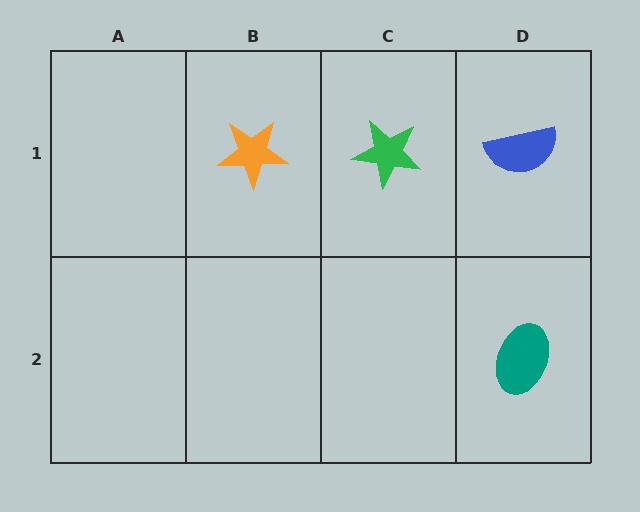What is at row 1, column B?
An orange star.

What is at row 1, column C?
A green star.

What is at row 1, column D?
A blue semicircle.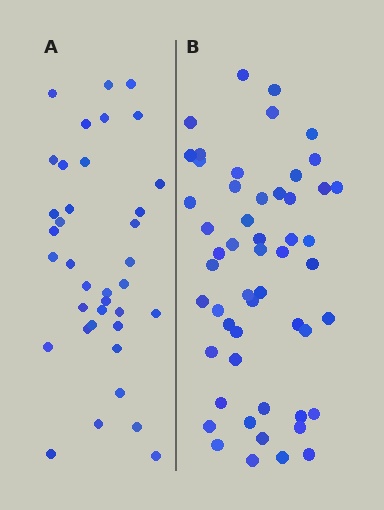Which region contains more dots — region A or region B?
Region B (the right region) has more dots.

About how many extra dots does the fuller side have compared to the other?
Region B has approximately 15 more dots than region A.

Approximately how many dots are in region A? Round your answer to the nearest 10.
About 40 dots. (The exact count is 37, which rounds to 40.)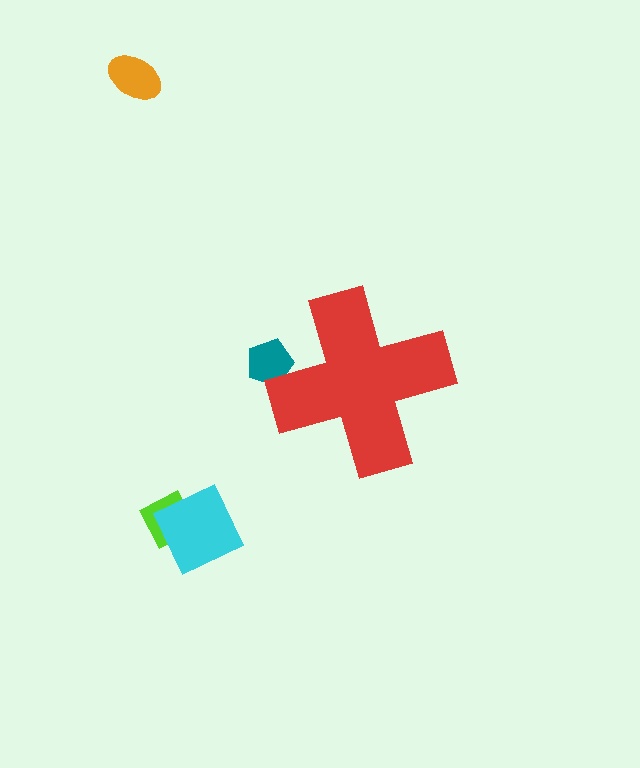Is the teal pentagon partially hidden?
Yes, the teal pentagon is partially hidden behind the red cross.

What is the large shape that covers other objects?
A red cross.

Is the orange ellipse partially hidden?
No, the orange ellipse is fully visible.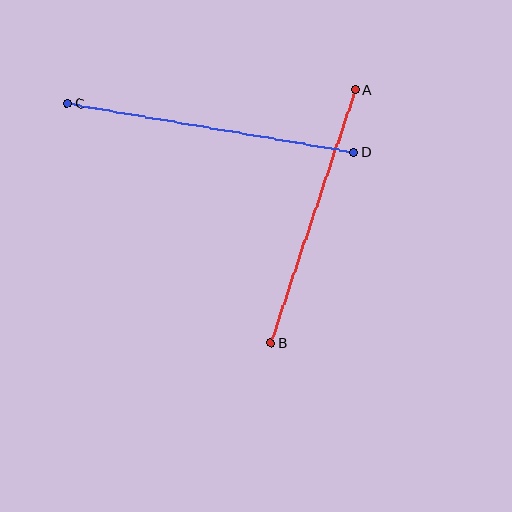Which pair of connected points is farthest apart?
Points C and D are farthest apart.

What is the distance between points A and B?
The distance is approximately 267 pixels.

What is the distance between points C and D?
The distance is approximately 291 pixels.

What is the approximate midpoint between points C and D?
The midpoint is at approximately (211, 128) pixels.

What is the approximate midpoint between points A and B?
The midpoint is at approximately (313, 216) pixels.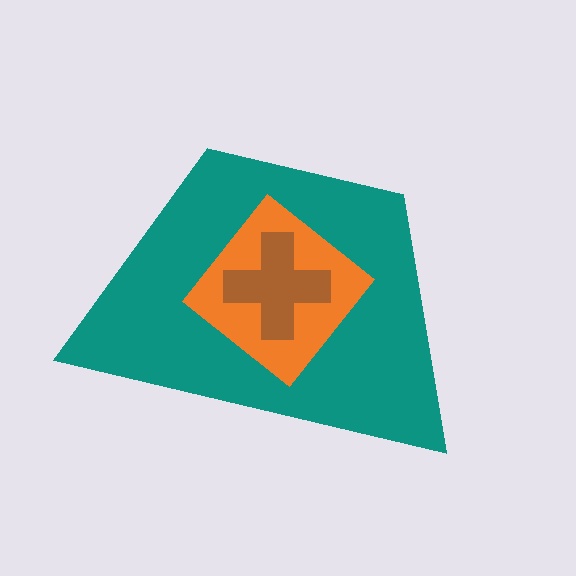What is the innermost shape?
The brown cross.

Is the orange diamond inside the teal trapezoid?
Yes.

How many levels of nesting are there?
3.